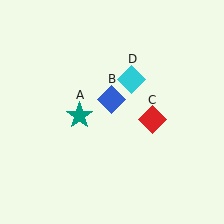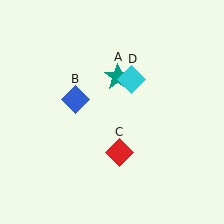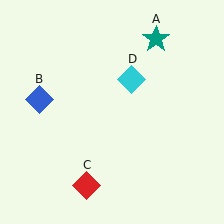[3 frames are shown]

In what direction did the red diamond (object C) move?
The red diamond (object C) moved down and to the left.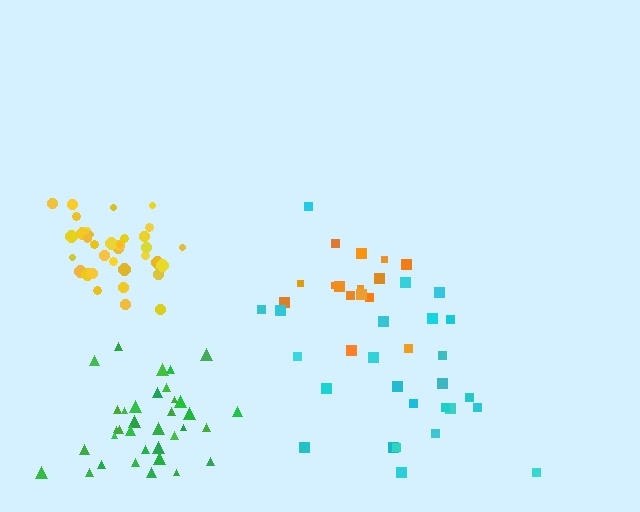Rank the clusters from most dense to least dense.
yellow, green, orange, cyan.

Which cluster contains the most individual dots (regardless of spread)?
Green (35).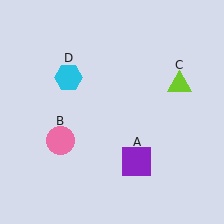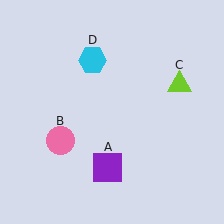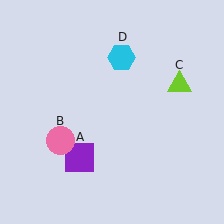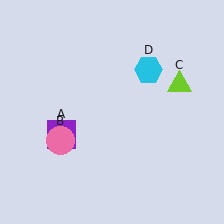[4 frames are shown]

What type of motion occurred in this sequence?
The purple square (object A), cyan hexagon (object D) rotated clockwise around the center of the scene.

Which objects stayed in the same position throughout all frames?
Pink circle (object B) and lime triangle (object C) remained stationary.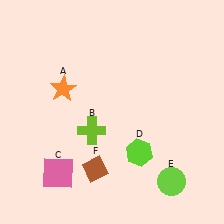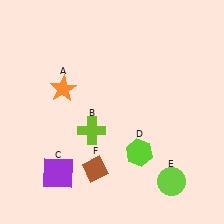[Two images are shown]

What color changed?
The square (C) changed from pink in Image 1 to purple in Image 2.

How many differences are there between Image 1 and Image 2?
There is 1 difference between the two images.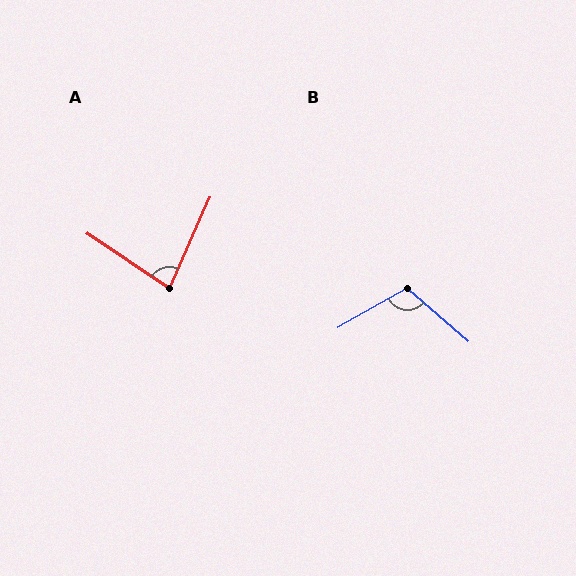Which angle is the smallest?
A, at approximately 80 degrees.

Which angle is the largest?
B, at approximately 110 degrees.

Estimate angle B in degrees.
Approximately 110 degrees.